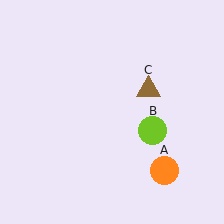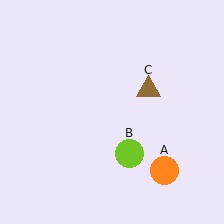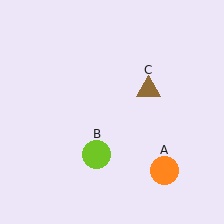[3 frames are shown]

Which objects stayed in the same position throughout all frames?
Orange circle (object A) and brown triangle (object C) remained stationary.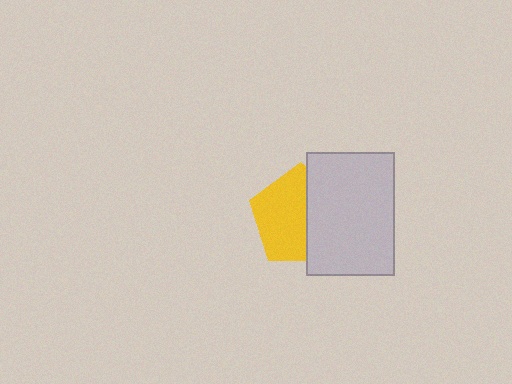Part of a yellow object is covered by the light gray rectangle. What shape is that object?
It is a pentagon.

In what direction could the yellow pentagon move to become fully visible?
The yellow pentagon could move left. That would shift it out from behind the light gray rectangle entirely.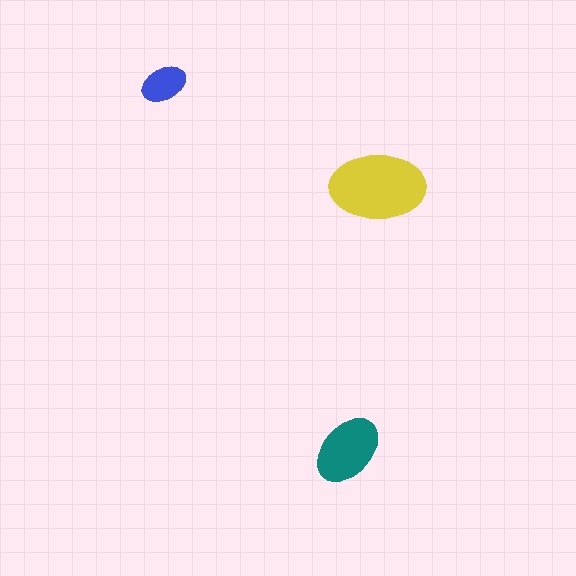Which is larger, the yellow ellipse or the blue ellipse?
The yellow one.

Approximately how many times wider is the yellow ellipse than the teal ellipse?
About 1.5 times wider.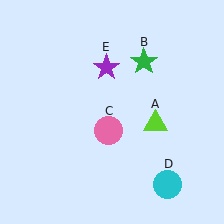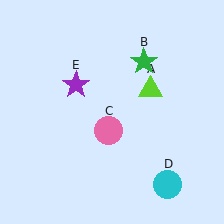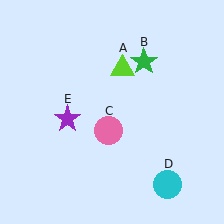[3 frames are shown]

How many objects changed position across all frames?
2 objects changed position: lime triangle (object A), purple star (object E).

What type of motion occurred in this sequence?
The lime triangle (object A), purple star (object E) rotated counterclockwise around the center of the scene.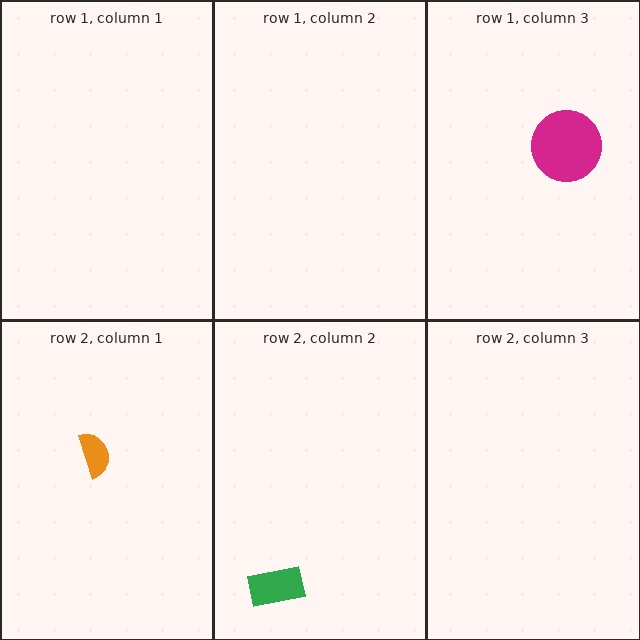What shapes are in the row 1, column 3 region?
The magenta circle.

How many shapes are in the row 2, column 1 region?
1.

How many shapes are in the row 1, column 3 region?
1.